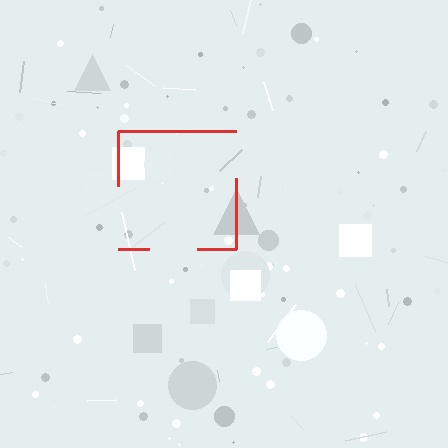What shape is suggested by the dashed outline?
The dashed outline suggests a square.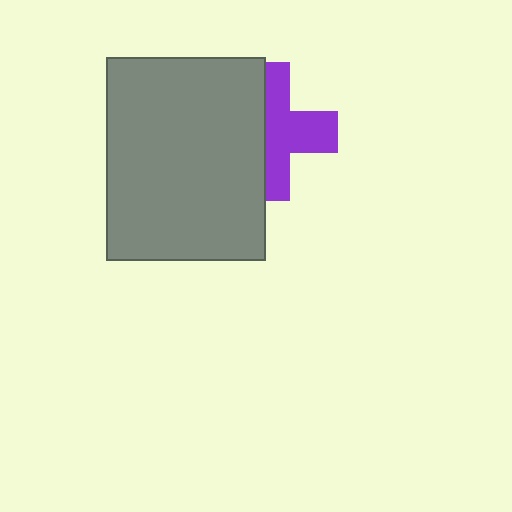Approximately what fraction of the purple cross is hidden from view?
Roughly 46% of the purple cross is hidden behind the gray rectangle.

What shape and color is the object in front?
The object in front is a gray rectangle.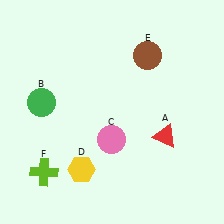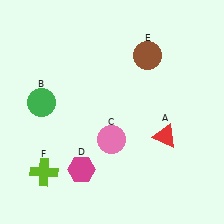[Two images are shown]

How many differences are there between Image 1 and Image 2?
There is 1 difference between the two images.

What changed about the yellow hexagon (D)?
In Image 1, D is yellow. In Image 2, it changed to magenta.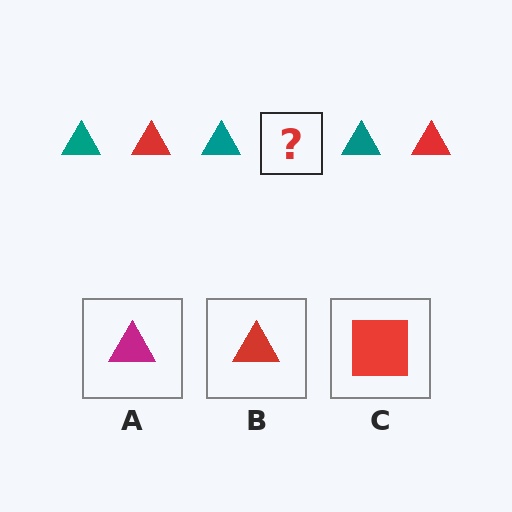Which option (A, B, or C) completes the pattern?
B.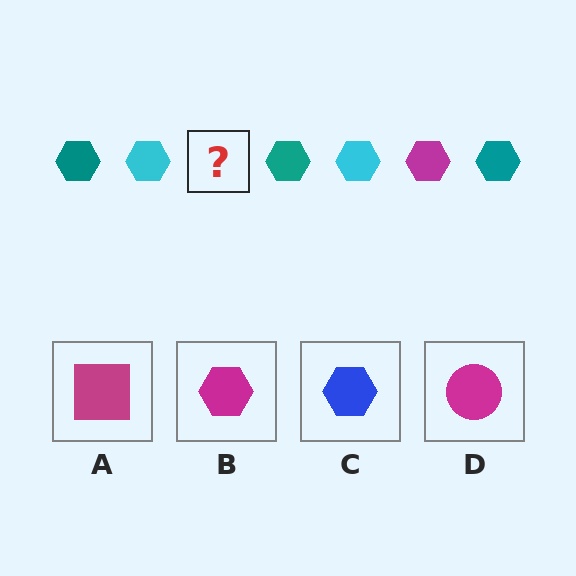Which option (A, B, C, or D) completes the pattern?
B.